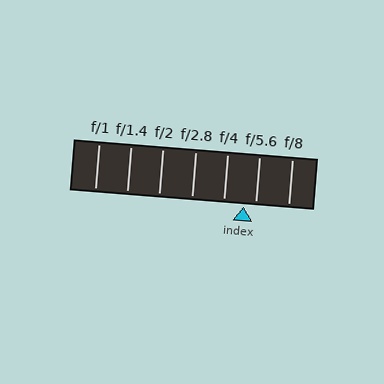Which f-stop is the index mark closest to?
The index mark is closest to f/5.6.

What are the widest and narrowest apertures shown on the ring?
The widest aperture shown is f/1 and the narrowest is f/8.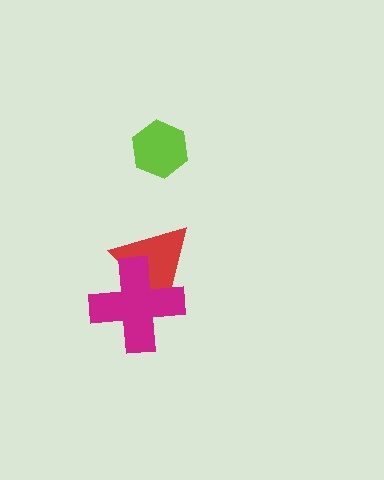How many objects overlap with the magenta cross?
1 object overlaps with the magenta cross.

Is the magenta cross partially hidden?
No, no other shape covers it.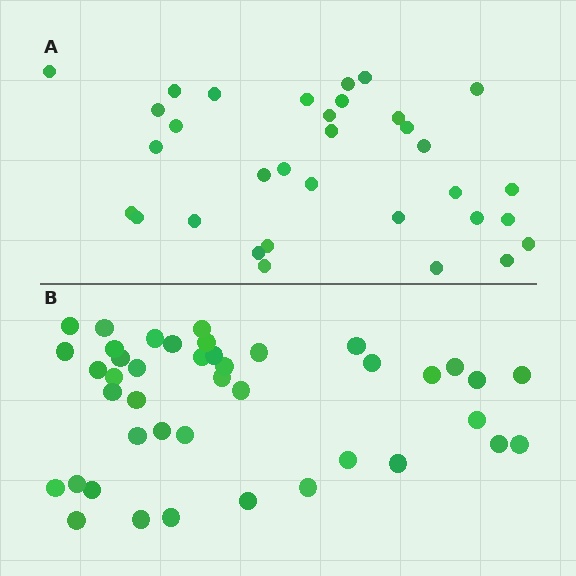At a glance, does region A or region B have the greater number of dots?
Region B (the bottom region) has more dots.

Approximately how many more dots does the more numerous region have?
Region B has roughly 8 or so more dots than region A.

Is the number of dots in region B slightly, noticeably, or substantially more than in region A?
Region B has noticeably more, but not dramatically so. The ratio is roughly 1.3 to 1.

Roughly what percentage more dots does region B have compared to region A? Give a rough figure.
About 25% more.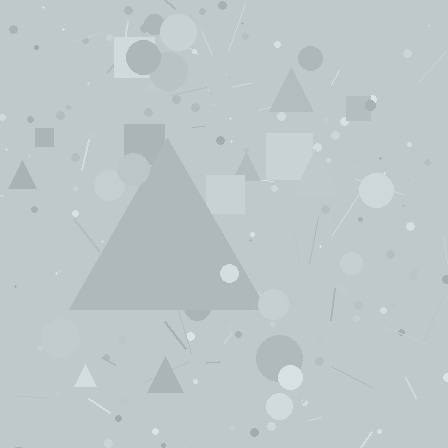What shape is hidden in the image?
A triangle is hidden in the image.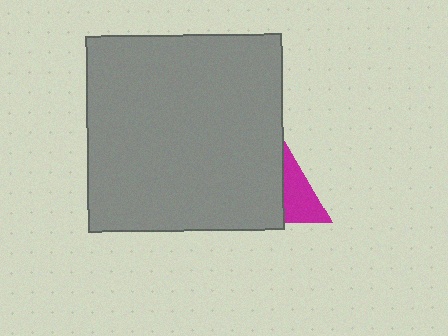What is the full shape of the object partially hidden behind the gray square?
The partially hidden object is a magenta triangle.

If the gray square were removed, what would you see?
You would see the complete magenta triangle.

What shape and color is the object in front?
The object in front is a gray square.